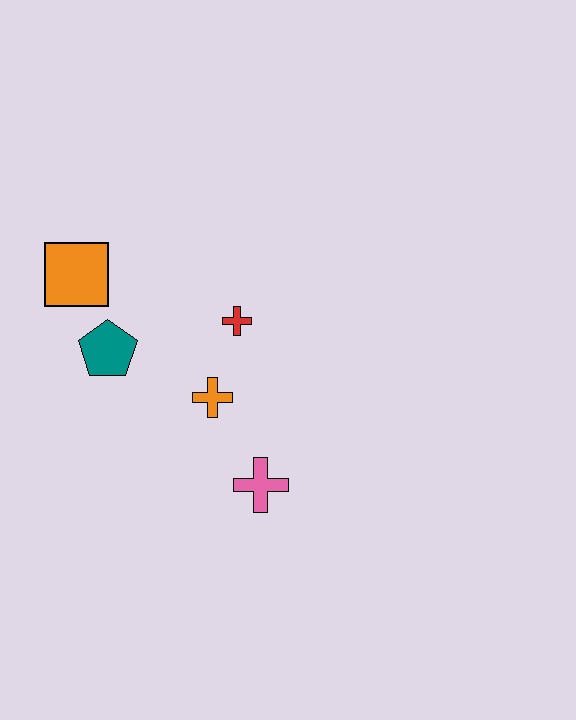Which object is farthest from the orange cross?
The orange square is farthest from the orange cross.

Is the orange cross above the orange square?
No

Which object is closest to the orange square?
The teal pentagon is closest to the orange square.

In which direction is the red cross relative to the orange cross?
The red cross is above the orange cross.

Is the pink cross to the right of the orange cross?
Yes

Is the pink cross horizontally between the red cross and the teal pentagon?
No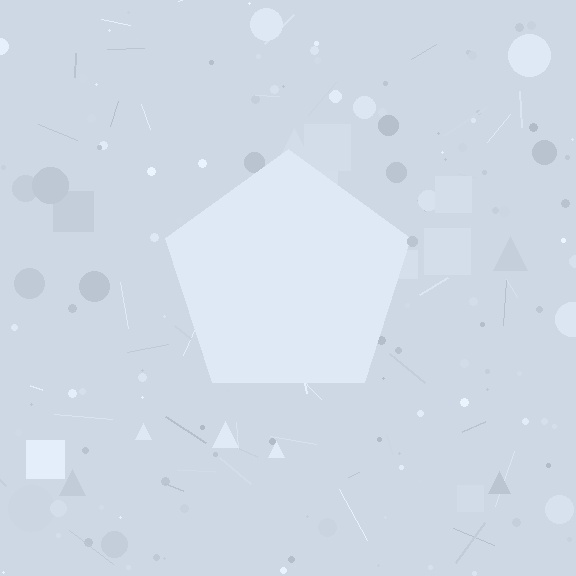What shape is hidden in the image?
A pentagon is hidden in the image.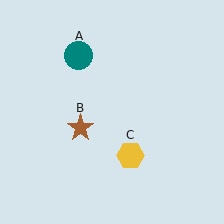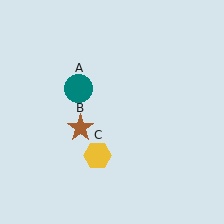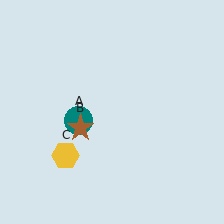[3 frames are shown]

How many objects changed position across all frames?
2 objects changed position: teal circle (object A), yellow hexagon (object C).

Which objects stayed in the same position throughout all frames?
Brown star (object B) remained stationary.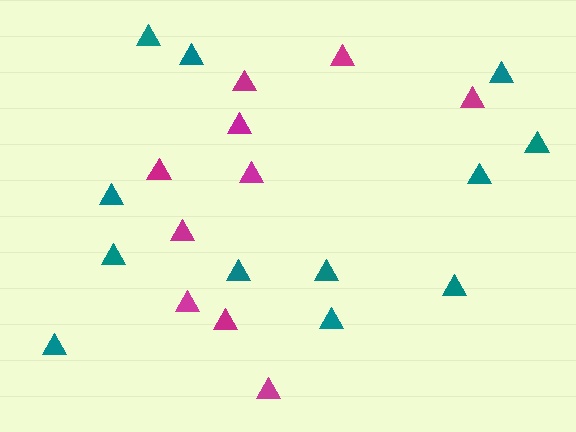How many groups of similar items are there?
There are 2 groups: one group of magenta triangles (10) and one group of teal triangles (12).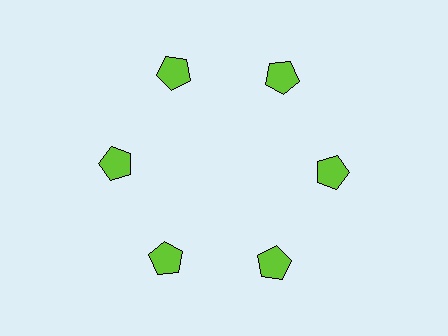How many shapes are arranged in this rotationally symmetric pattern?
There are 6 shapes, arranged in 6 groups of 1.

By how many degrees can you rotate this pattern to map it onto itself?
The pattern maps onto itself every 60 degrees of rotation.